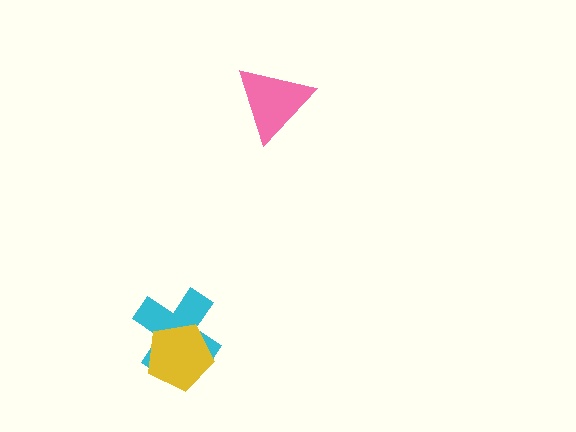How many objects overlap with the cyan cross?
1 object overlaps with the cyan cross.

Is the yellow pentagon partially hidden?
No, no other shape covers it.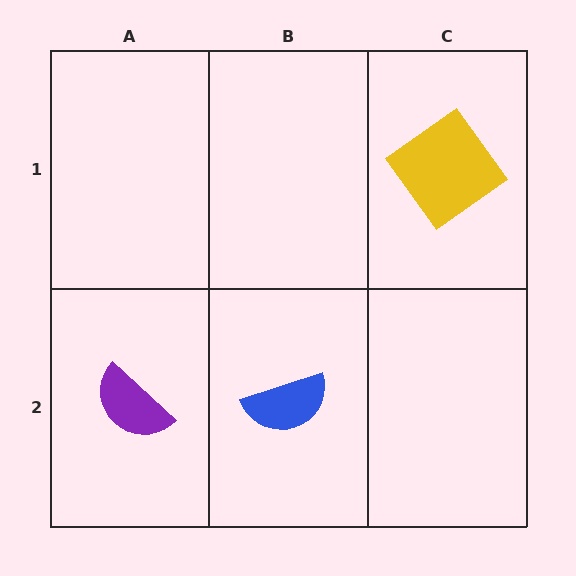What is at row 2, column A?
A purple semicircle.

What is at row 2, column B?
A blue semicircle.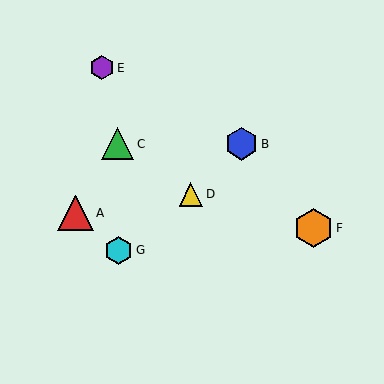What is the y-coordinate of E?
Object E is at y≈68.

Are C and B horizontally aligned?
Yes, both are at y≈144.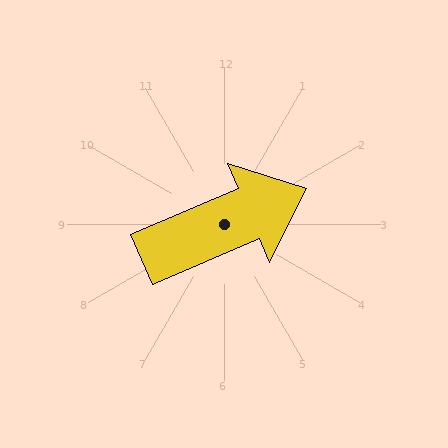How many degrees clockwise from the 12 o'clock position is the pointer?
Approximately 67 degrees.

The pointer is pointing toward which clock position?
Roughly 2 o'clock.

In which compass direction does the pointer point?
Northeast.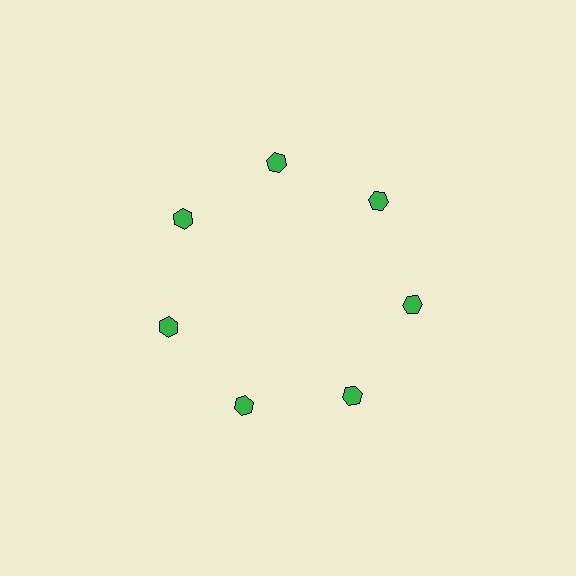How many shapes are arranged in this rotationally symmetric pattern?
There are 7 shapes, arranged in 7 groups of 1.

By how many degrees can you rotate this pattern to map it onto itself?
The pattern maps onto itself every 51 degrees of rotation.